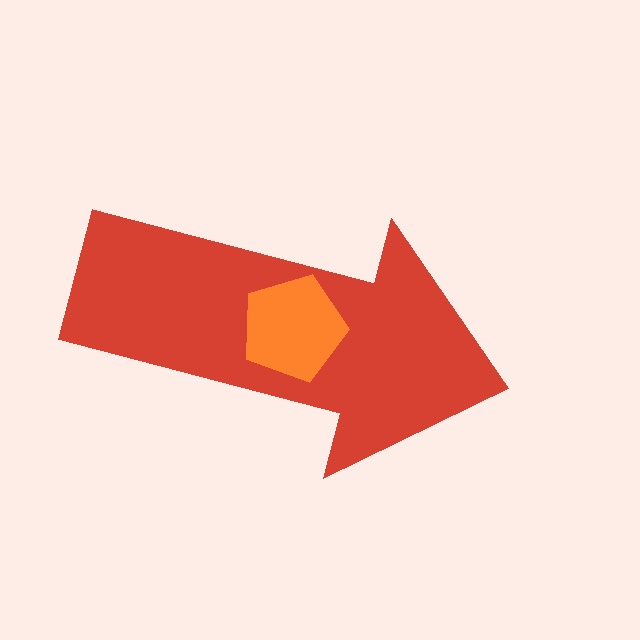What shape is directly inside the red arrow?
The orange pentagon.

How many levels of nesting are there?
2.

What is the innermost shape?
The orange pentagon.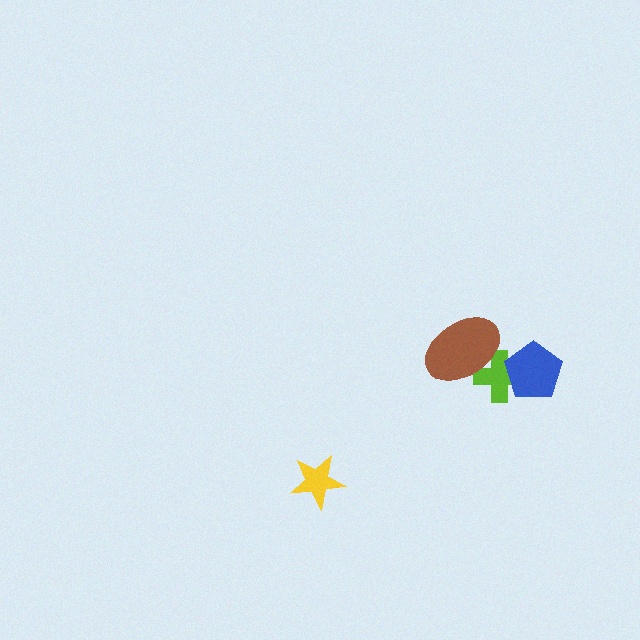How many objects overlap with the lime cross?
2 objects overlap with the lime cross.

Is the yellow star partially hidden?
No, no other shape covers it.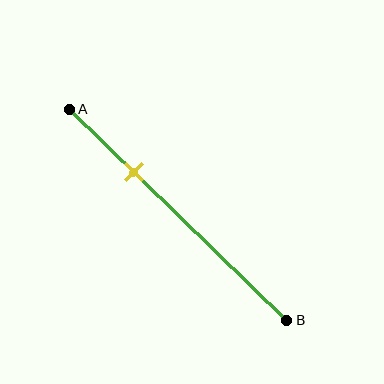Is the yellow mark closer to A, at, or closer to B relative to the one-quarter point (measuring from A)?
The yellow mark is closer to point B than the one-quarter point of segment AB.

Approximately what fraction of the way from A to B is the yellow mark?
The yellow mark is approximately 30% of the way from A to B.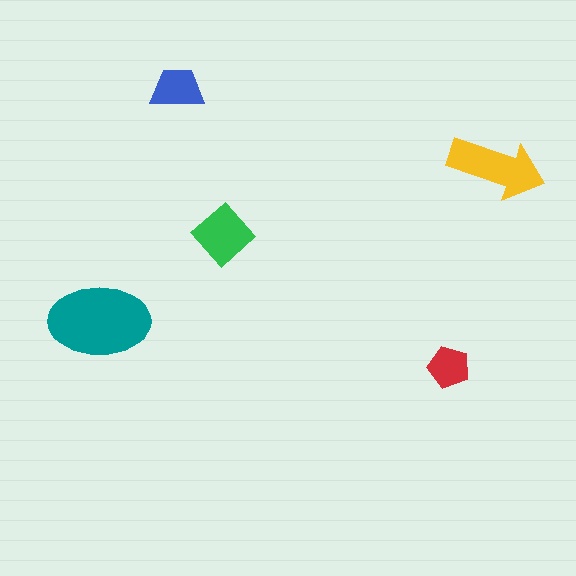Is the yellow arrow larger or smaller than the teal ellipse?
Smaller.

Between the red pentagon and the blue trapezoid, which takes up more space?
The blue trapezoid.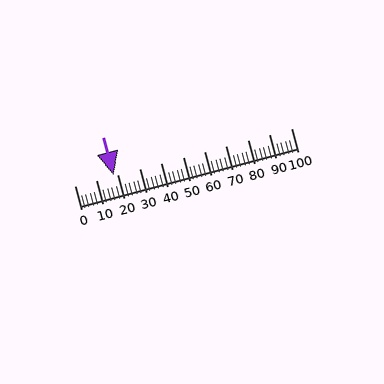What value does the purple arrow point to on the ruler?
The purple arrow points to approximately 18.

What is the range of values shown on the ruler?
The ruler shows values from 0 to 100.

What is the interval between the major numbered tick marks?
The major tick marks are spaced 10 units apart.